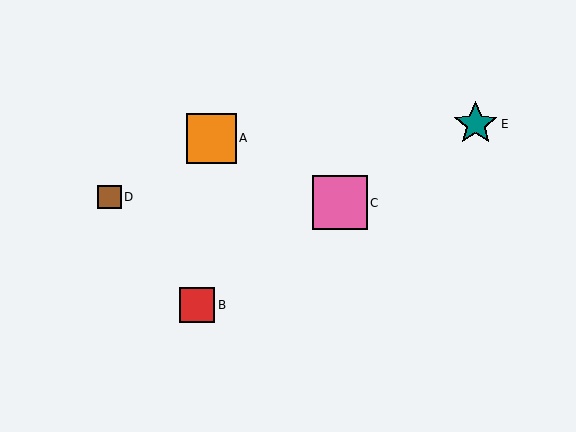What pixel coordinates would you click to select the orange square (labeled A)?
Click at (211, 138) to select the orange square A.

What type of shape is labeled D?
Shape D is a brown square.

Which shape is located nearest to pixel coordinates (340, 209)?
The pink square (labeled C) at (340, 203) is nearest to that location.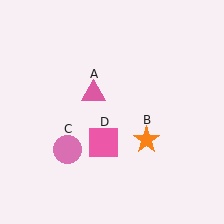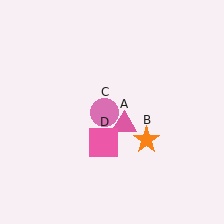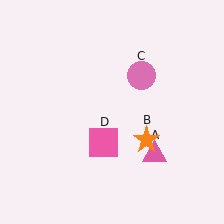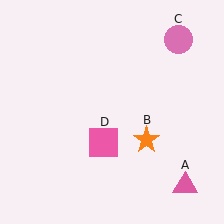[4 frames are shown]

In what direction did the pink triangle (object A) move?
The pink triangle (object A) moved down and to the right.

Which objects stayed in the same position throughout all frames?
Orange star (object B) and pink square (object D) remained stationary.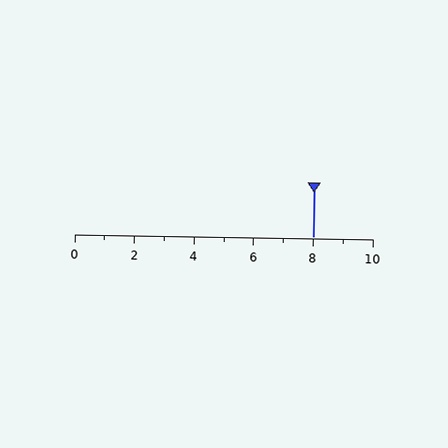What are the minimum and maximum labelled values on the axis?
The axis runs from 0 to 10.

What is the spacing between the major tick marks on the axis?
The major ticks are spaced 2 apart.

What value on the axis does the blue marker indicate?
The marker indicates approximately 8.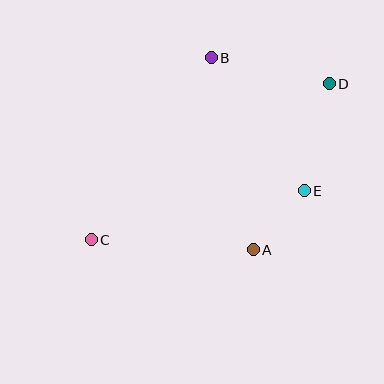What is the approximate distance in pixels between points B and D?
The distance between B and D is approximately 121 pixels.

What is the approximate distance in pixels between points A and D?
The distance between A and D is approximately 182 pixels.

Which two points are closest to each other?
Points A and E are closest to each other.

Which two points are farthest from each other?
Points C and D are farthest from each other.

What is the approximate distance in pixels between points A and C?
The distance between A and C is approximately 162 pixels.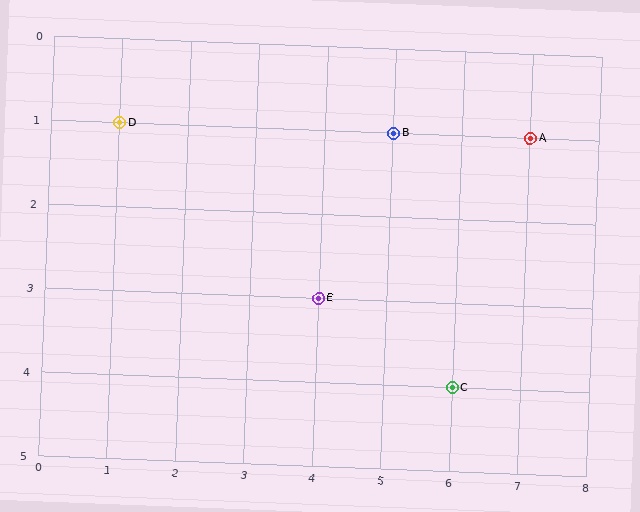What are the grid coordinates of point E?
Point E is at grid coordinates (4, 3).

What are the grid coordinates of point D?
Point D is at grid coordinates (1, 1).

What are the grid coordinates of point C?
Point C is at grid coordinates (6, 4).